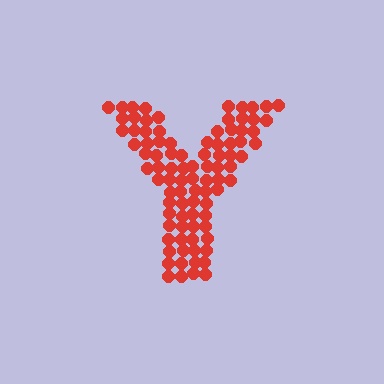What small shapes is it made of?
It is made of small circles.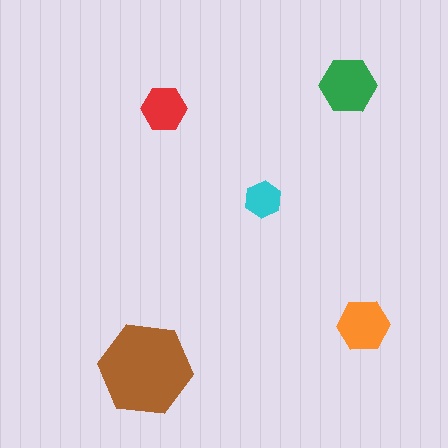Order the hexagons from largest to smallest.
the brown one, the green one, the orange one, the red one, the cyan one.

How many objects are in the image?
There are 5 objects in the image.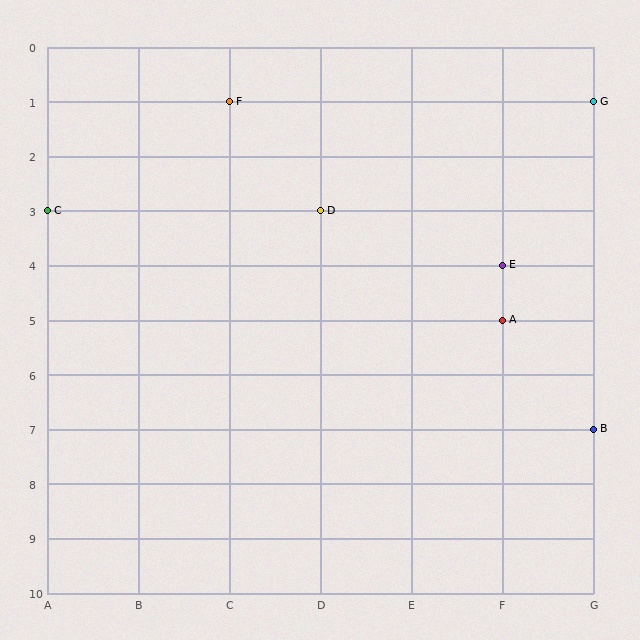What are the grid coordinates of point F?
Point F is at grid coordinates (C, 1).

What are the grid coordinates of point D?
Point D is at grid coordinates (D, 3).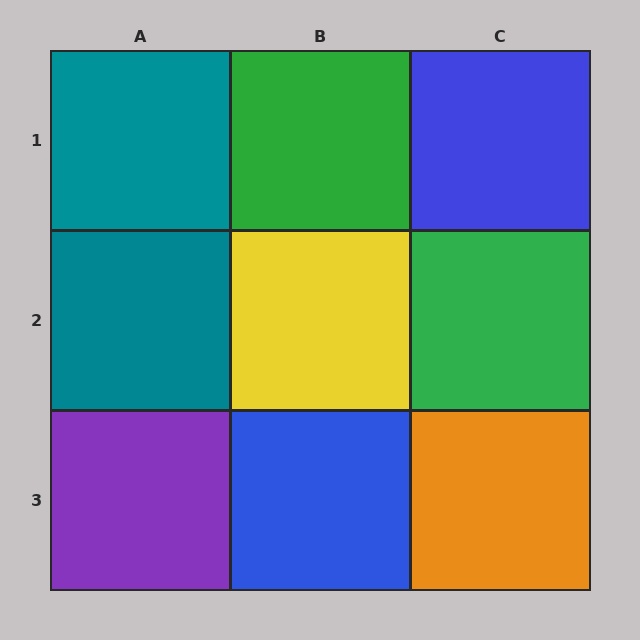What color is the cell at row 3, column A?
Purple.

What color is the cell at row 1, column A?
Teal.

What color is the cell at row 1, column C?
Blue.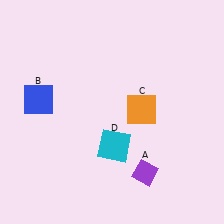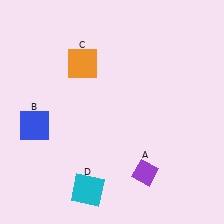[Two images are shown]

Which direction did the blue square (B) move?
The blue square (B) moved down.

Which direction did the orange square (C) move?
The orange square (C) moved left.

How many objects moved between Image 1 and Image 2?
3 objects moved between the two images.